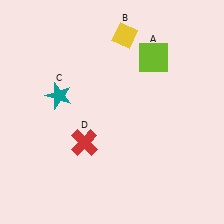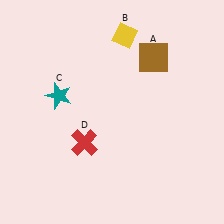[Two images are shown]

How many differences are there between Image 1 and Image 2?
There is 1 difference between the two images.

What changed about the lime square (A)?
In Image 1, A is lime. In Image 2, it changed to brown.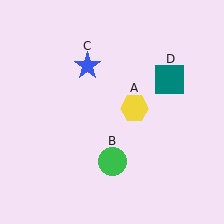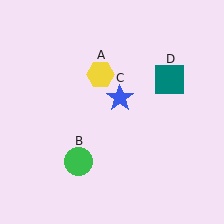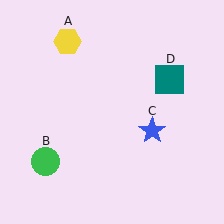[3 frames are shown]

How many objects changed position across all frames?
3 objects changed position: yellow hexagon (object A), green circle (object B), blue star (object C).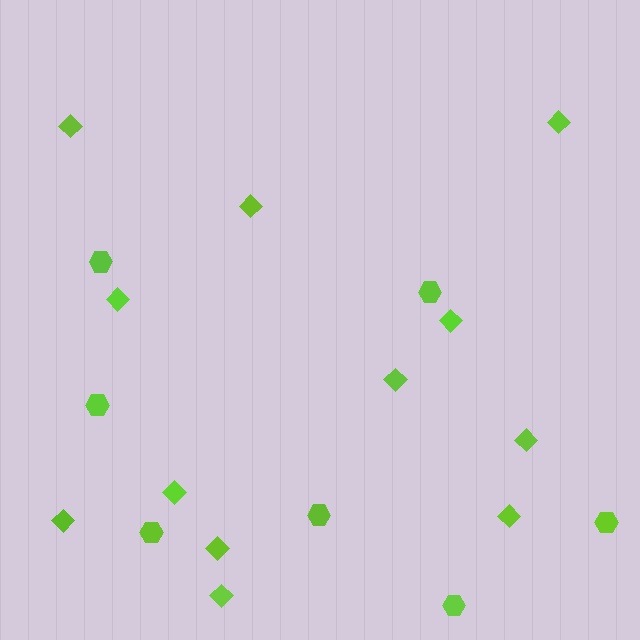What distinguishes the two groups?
There are 2 groups: one group of hexagons (7) and one group of diamonds (12).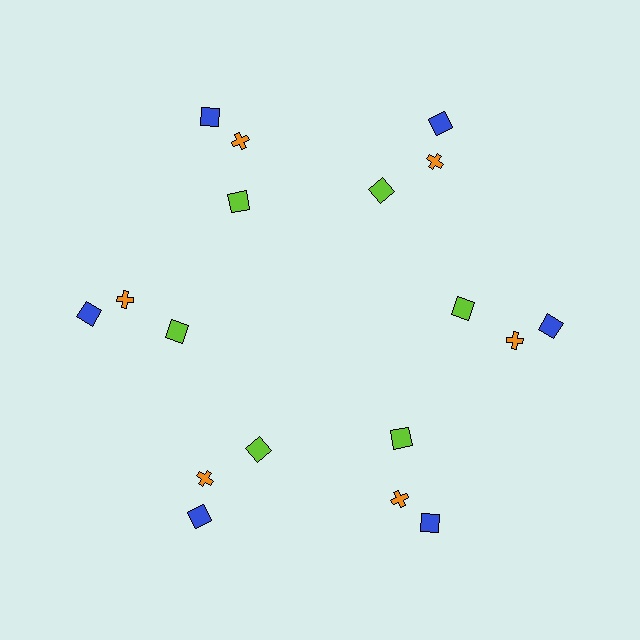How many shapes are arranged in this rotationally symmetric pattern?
There are 18 shapes, arranged in 6 groups of 3.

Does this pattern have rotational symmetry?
Yes, this pattern has 6-fold rotational symmetry. It looks the same after rotating 60 degrees around the center.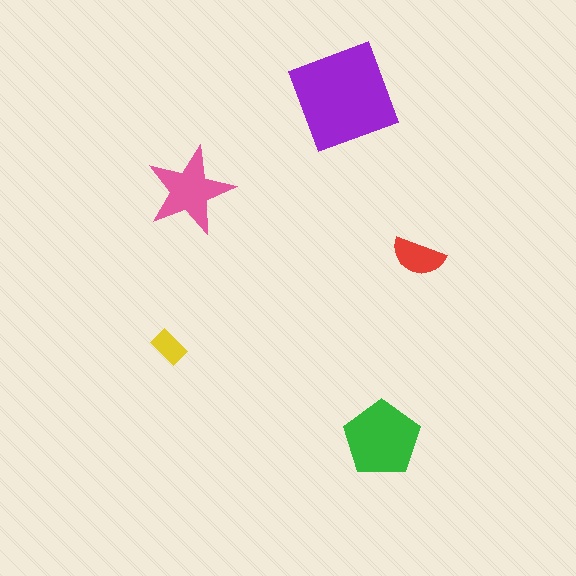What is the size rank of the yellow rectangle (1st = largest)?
5th.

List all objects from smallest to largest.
The yellow rectangle, the red semicircle, the pink star, the green pentagon, the purple diamond.